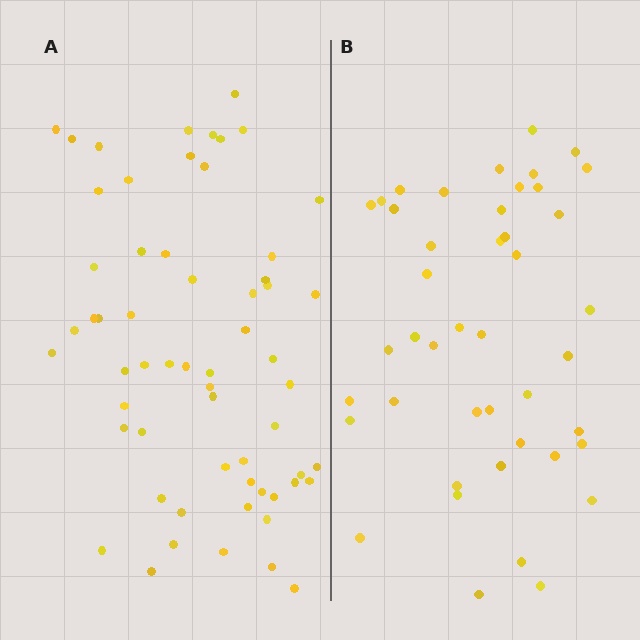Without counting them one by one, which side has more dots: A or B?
Region A (the left region) has more dots.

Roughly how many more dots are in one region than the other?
Region A has approximately 15 more dots than region B.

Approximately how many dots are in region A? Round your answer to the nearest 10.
About 60 dots.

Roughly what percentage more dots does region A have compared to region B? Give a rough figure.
About 35% more.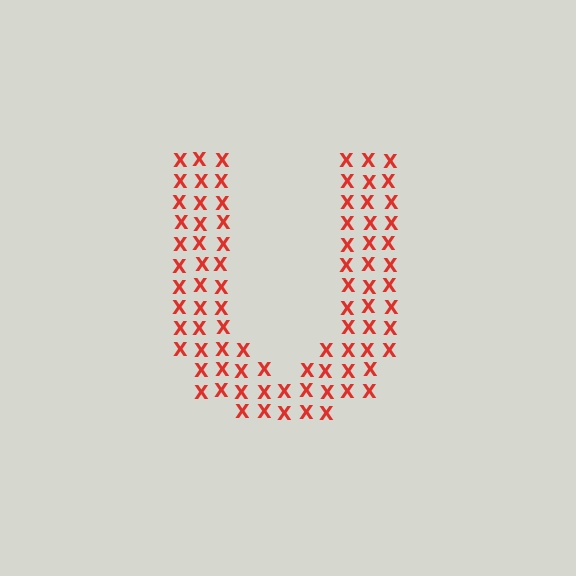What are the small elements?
The small elements are letter X's.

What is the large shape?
The large shape is the letter U.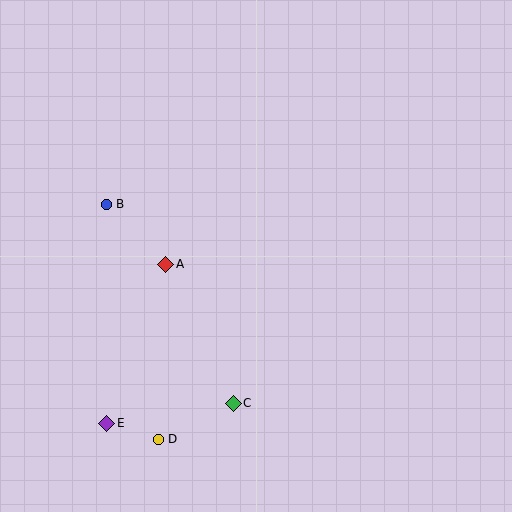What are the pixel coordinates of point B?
Point B is at (106, 204).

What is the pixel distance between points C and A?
The distance between C and A is 154 pixels.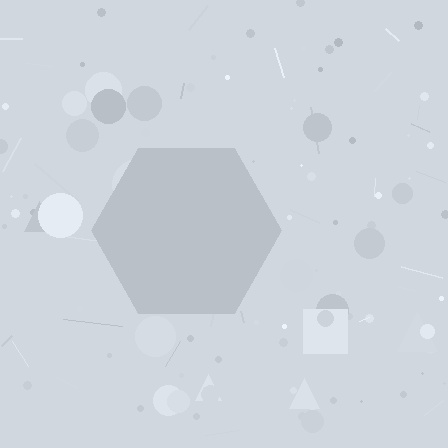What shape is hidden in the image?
A hexagon is hidden in the image.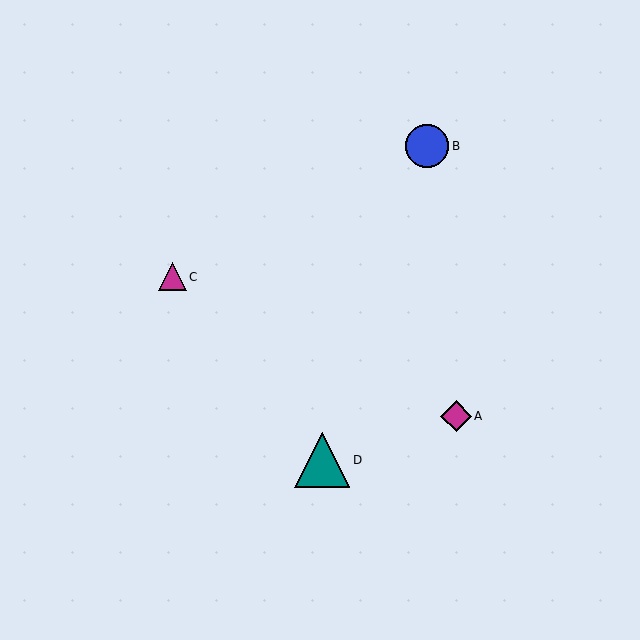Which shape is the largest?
The teal triangle (labeled D) is the largest.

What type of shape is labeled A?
Shape A is a magenta diamond.